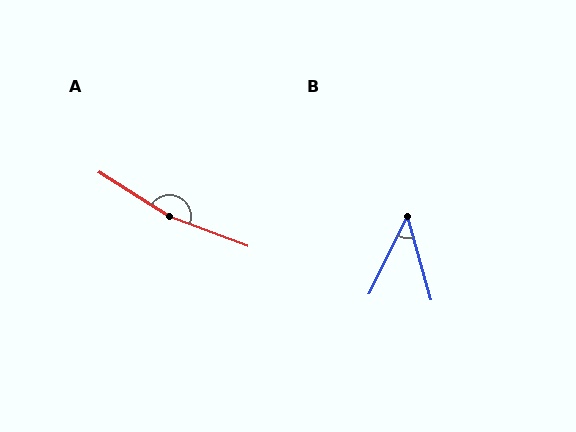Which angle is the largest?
A, at approximately 168 degrees.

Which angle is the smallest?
B, at approximately 42 degrees.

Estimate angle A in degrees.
Approximately 168 degrees.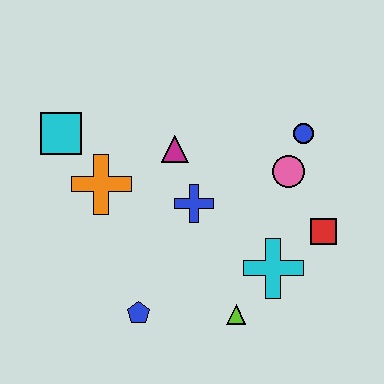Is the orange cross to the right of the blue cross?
No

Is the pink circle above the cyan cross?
Yes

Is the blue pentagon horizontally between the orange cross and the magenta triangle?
Yes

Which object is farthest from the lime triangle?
The cyan square is farthest from the lime triangle.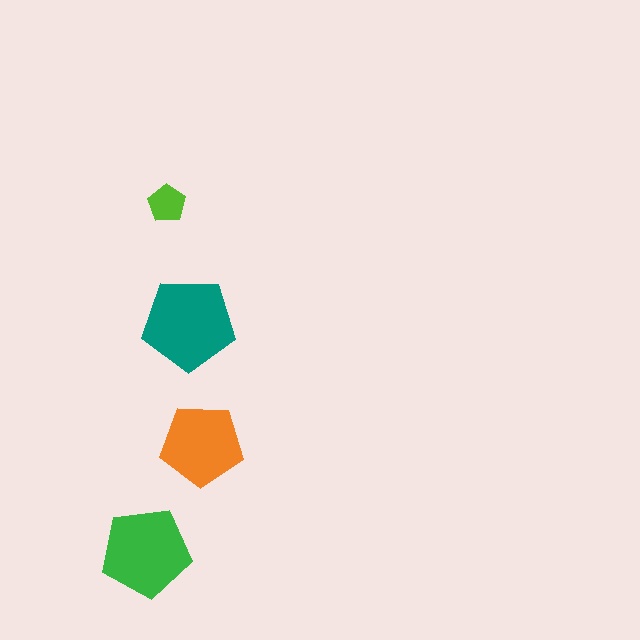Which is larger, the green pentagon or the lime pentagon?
The green one.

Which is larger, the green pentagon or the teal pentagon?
The teal one.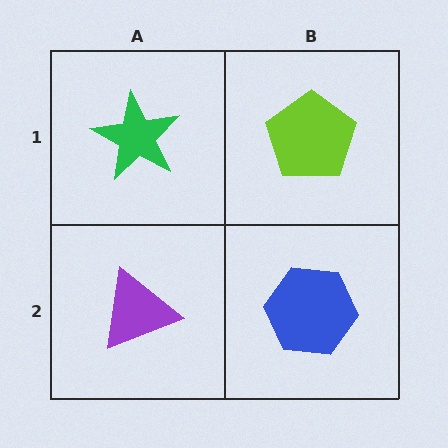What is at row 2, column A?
A purple triangle.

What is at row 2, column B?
A blue hexagon.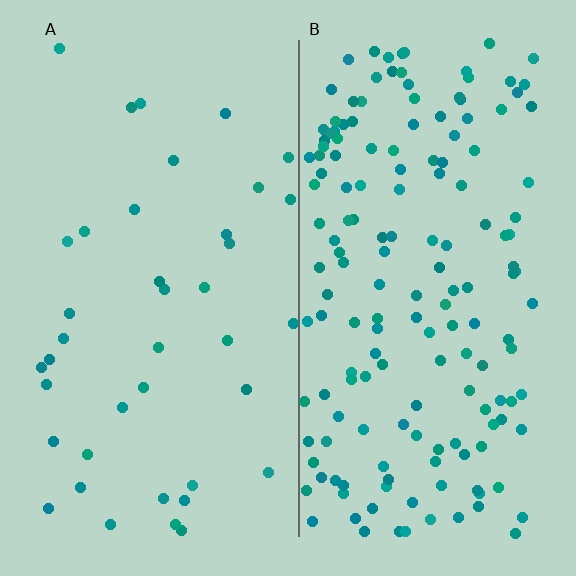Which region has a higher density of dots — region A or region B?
B (the right).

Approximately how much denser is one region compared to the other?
Approximately 4.2× — region B over region A.